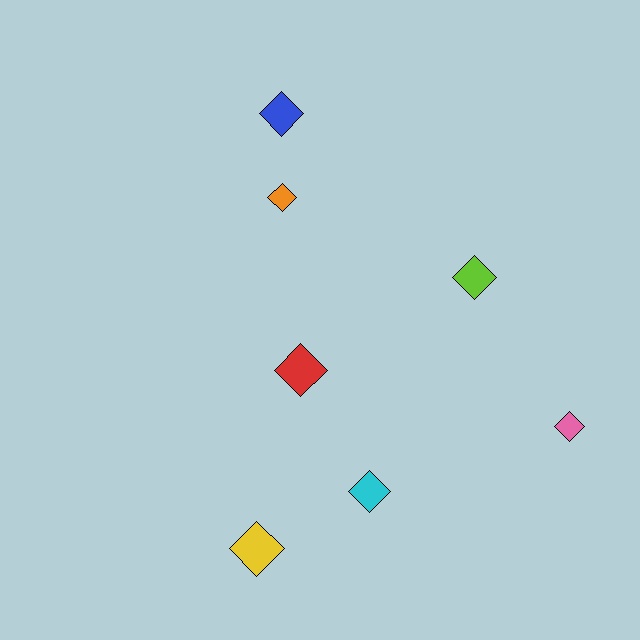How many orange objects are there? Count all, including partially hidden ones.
There is 1 orange object.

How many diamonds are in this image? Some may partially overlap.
There are 7 diamonds.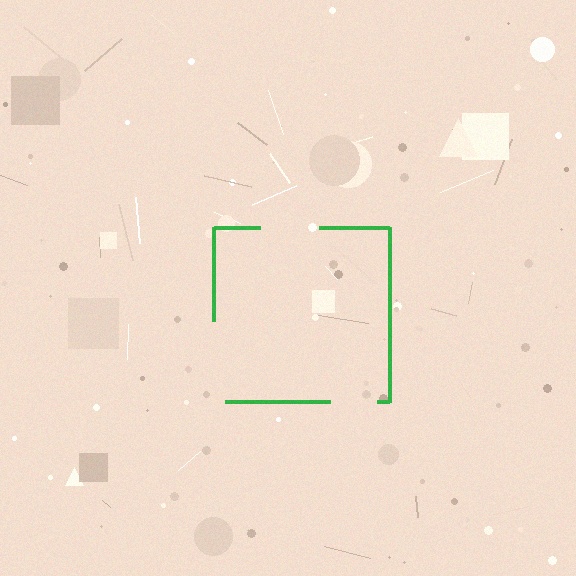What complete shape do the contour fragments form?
The contour fragments form a square.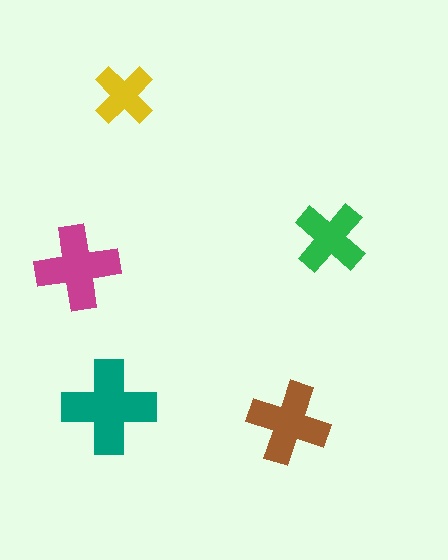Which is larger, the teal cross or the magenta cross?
The teal one.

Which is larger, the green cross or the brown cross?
The brown one.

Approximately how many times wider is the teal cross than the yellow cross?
About 1.5 times wider.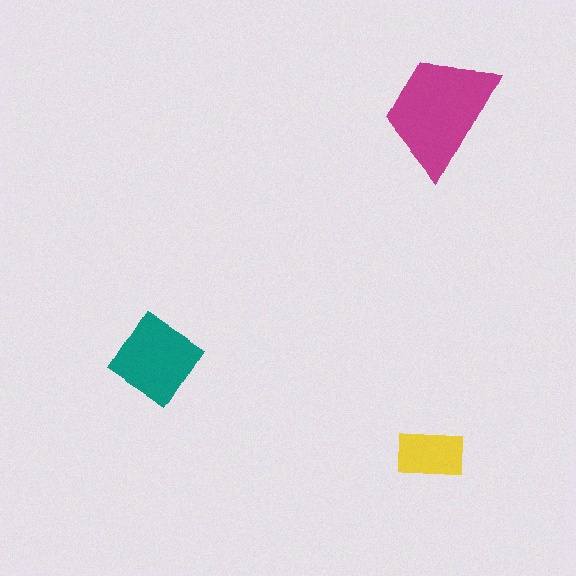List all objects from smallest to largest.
The yellow rectangle, the teal diamond, the magenta trapezoid.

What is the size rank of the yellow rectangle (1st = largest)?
3rd.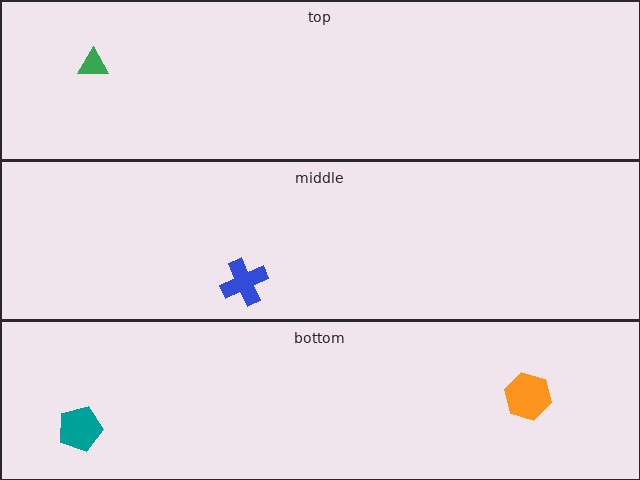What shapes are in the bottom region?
The orange hexagon, the teal pentagon.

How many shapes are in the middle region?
1.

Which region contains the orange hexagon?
The bottom region.